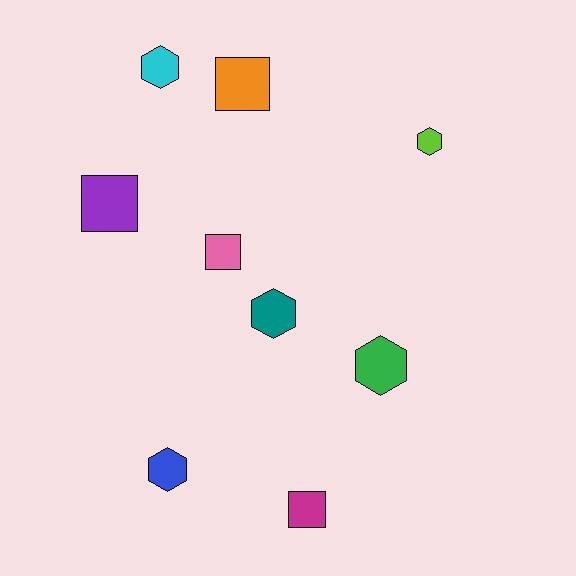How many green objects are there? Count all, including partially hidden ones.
There is 1 green object.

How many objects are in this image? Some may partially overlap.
There are 9 objects.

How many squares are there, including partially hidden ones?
There are 4 squares.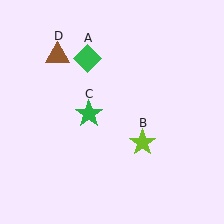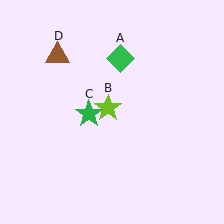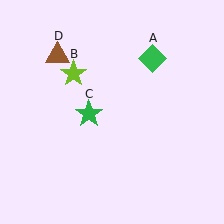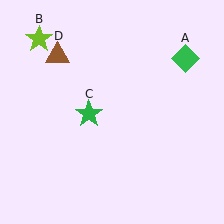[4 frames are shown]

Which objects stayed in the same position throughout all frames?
Green star (object C) and brown triangle (object D) remained stationary.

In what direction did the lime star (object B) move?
The lime star (object B) moved up and to the left.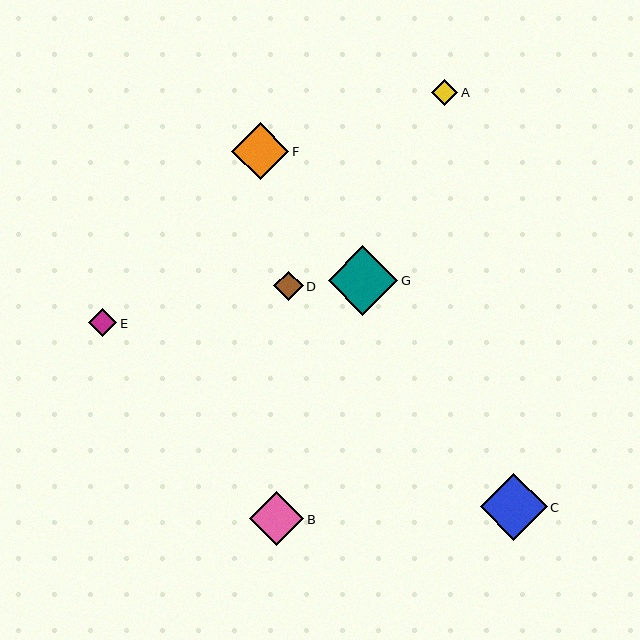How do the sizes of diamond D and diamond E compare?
Diamond D and diamond E are approximately the same size.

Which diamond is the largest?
Diamond G is the largest with a size of approximately 70 pixels.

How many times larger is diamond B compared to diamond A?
Diamond B is approximately 2.1 times the size of diamond A.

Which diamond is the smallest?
Diamond A is the smallest with a size of approximately 26 pixels.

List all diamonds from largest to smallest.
From largest to smallest: G, C, F, B, D, E, A.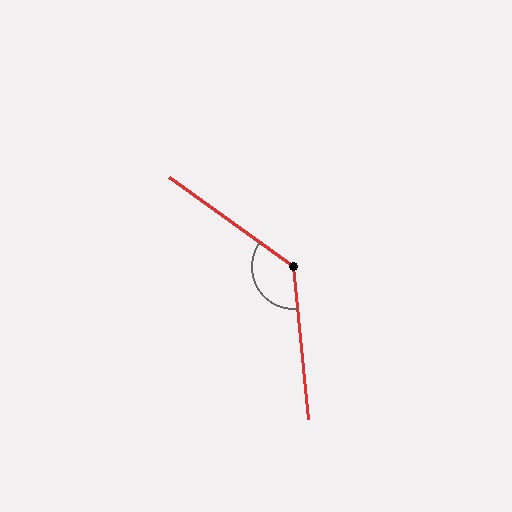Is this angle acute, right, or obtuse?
It is obtuse.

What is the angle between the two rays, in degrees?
Approximately 131 degrees.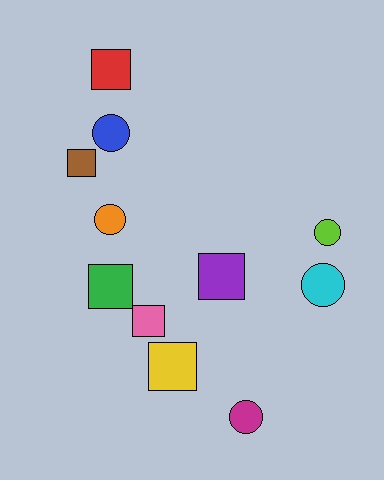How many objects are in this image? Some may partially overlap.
There are 11 objects.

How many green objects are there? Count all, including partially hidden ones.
There is 1 green object.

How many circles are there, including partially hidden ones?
There are 5 circles.